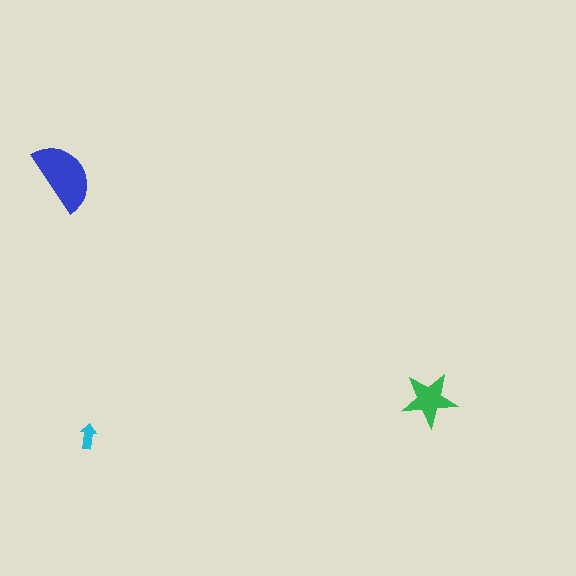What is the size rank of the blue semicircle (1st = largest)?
1st.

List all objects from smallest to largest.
The cyan arrow, the green star, the blue semicircle.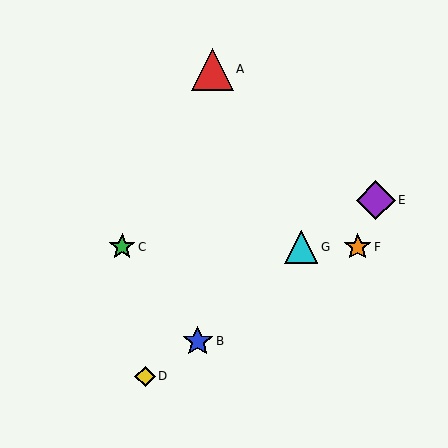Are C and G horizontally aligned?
Yes, both are at y≈247.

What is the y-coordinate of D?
Object D is at y≈376.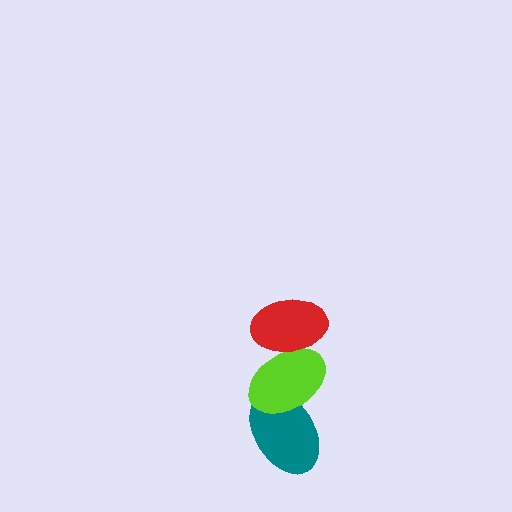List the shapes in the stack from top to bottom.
From top to bottom: the red ellipse, the lime ellipse, the teal ellipse.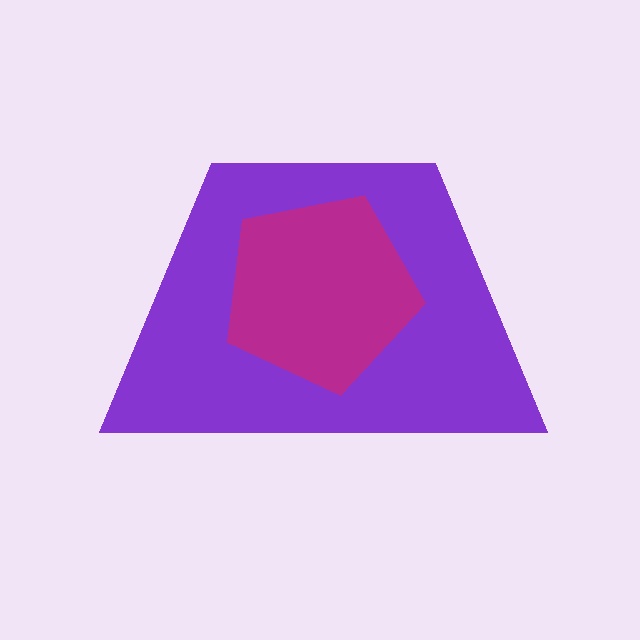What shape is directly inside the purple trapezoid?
The magenta pentagon.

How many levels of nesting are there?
2.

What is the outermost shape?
The purple trapezoid.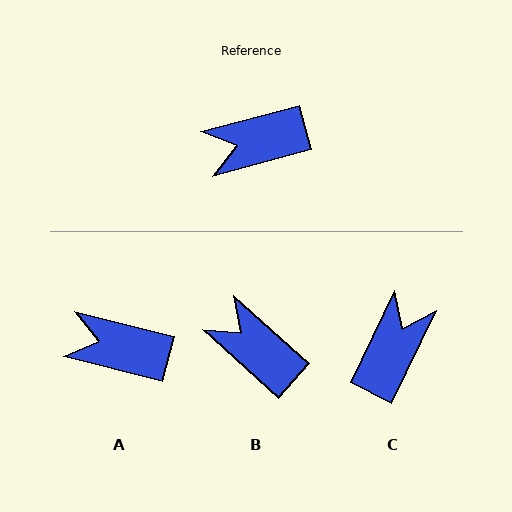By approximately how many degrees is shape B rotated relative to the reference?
Approximately 57 degrees clockwise.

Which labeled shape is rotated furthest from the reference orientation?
C, about 131 degrees away.